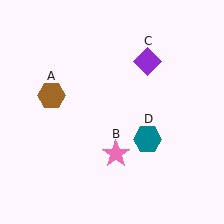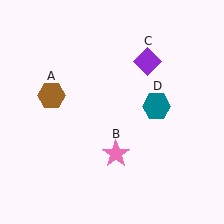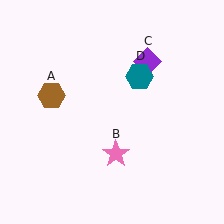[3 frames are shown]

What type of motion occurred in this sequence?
The teal hexagon (object D) rotated counterclockwise around the center of the scene.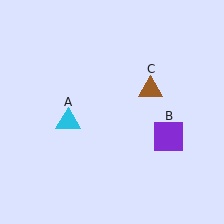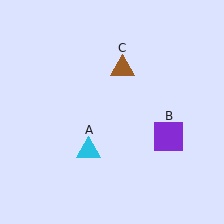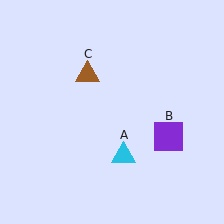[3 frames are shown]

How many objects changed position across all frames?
2 objects changed position: cyan triangle (object A), brown triangle (object C).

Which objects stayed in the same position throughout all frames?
Purple square (object B) remained stationary.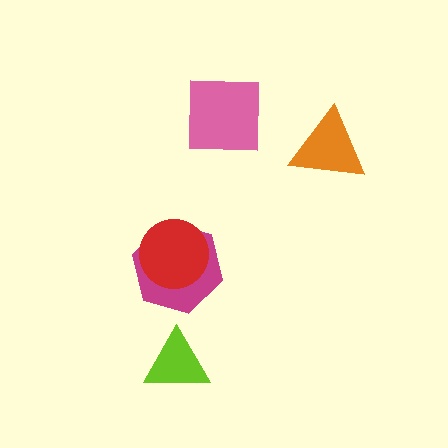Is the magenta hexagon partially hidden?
Yes, it is partially covered by another shape.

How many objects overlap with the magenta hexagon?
1 object overlaps with the magenta hexagon.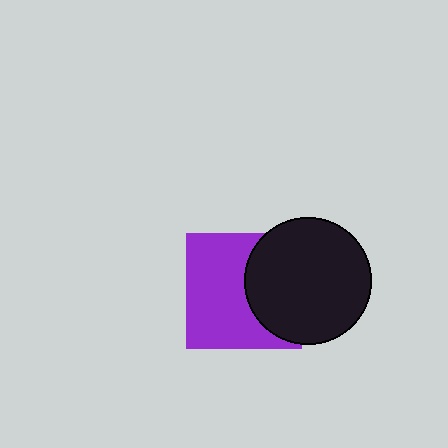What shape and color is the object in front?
The object in front is a black circle.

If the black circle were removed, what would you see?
You would see the complete purple square.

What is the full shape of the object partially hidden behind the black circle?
The partially hidden object is a purple square.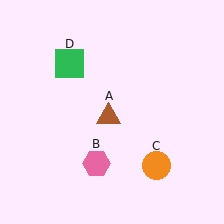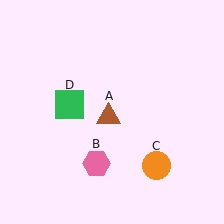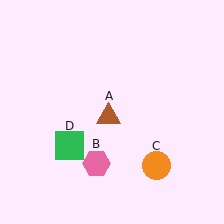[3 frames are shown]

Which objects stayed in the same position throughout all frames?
Brown triangle (object A) and pink hexagon (object B) and orange circle (object C) remained stationary.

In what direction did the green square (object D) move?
The green square (object D) moved down.